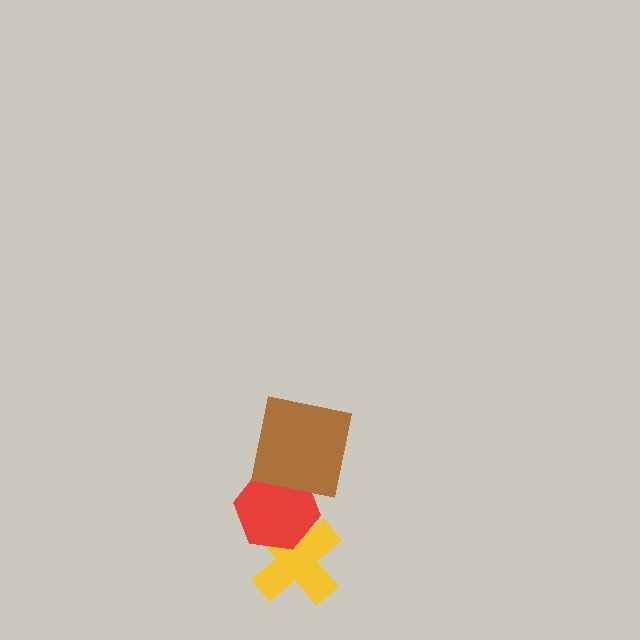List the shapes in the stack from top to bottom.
From top to bottom: the brown square, the red hexagon, the yellow cross.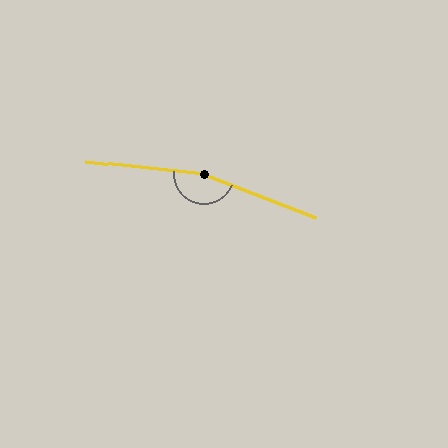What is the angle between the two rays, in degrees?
Approximately 165 degrees.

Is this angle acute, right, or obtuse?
It is obtuse.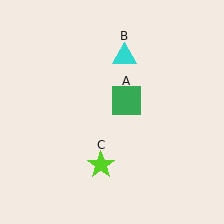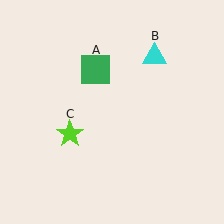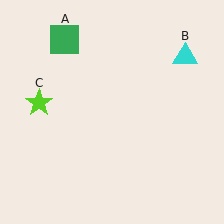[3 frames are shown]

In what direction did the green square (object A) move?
The green square (object A) moved up and to the left.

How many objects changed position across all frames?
3 objects changed position: green square (object A), cyan triangle (object B), lime star (object C).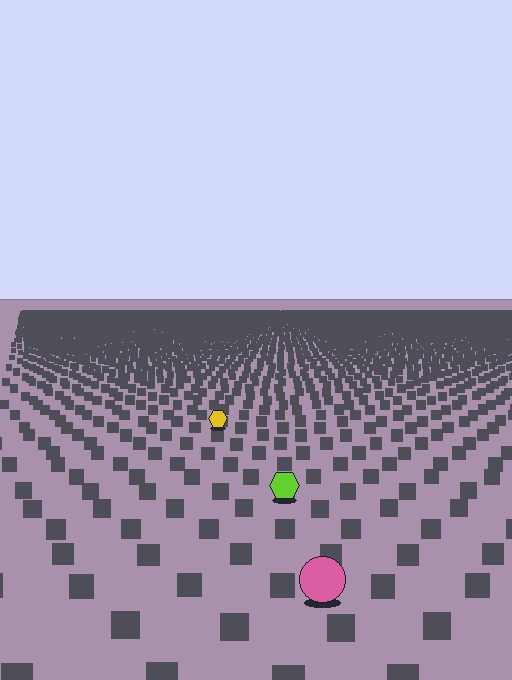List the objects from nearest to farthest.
From nearest to farthest: the pink circle, the lime hexagon, the yellow hexagon.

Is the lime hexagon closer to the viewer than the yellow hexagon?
Yes. The lime hexagon is closer — you can tell from the texture gradient: the ground texture is coarser near it.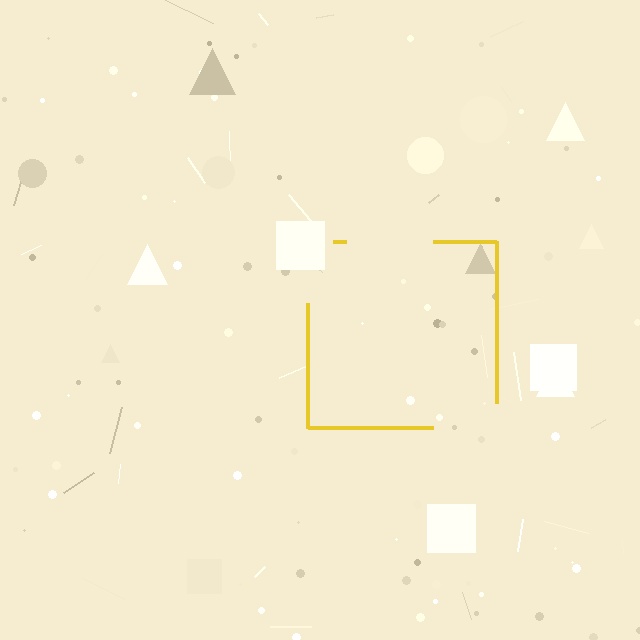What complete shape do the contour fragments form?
The contour fragments form a square.